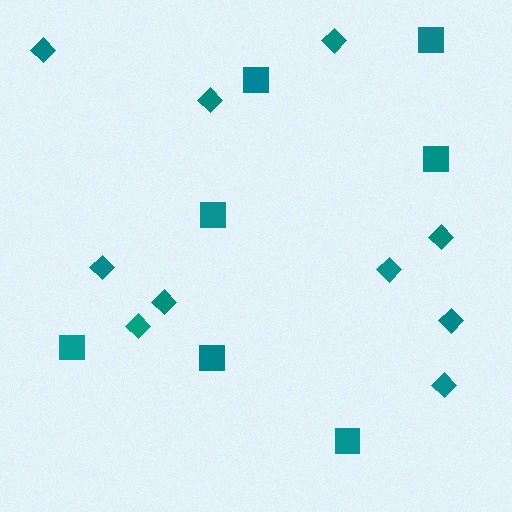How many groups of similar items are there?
There are 2 groups: one group of squares (7) and one group of diamonds (10).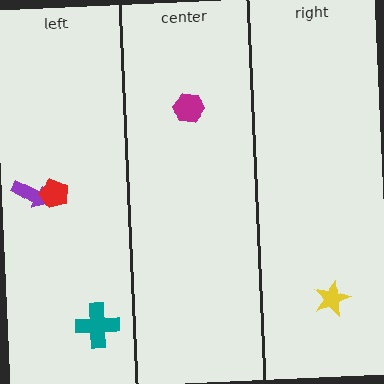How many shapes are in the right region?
1.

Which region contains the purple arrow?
The left region.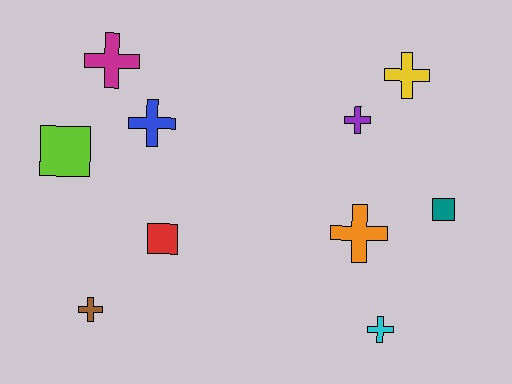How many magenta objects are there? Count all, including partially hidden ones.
There is 1 magenta object.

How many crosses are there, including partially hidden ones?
There are 7 crosses.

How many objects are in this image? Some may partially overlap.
There are 10 objects.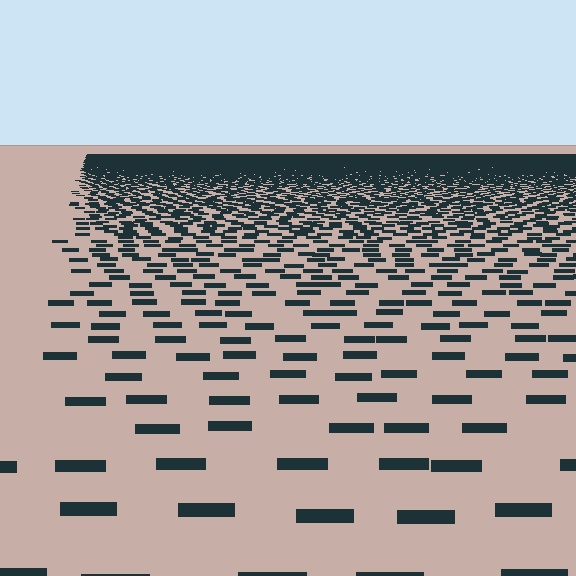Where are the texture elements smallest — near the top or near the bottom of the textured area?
Near the top.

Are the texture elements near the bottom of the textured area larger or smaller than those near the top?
Larger. Near the bottom, elements are closer to the viewer and appear at a bigger on-screen size.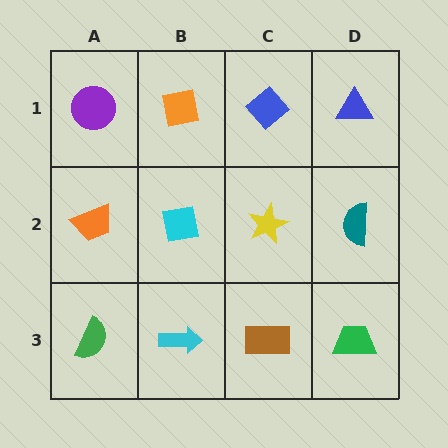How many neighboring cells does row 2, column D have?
3.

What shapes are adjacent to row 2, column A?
A purple circle (row 1, column A), a green semicircle (row 3, column A), a cyan square (row 2, column B).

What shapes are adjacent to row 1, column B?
A cyan square (row 2, column B), a purple circle (row 1, column A), a blue diamond (row 1, column C).